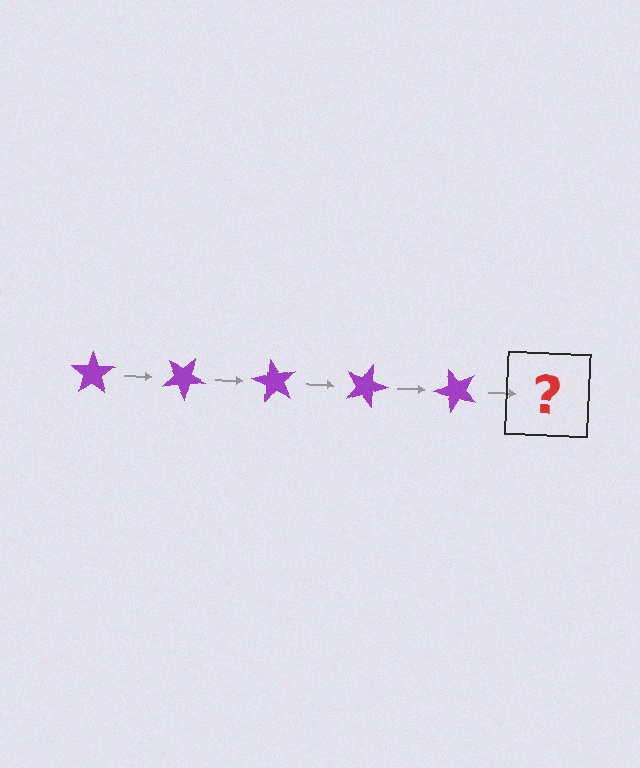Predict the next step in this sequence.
The next step is a purple star rotated 150 degrees.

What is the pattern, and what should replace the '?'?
The pattern is that the star rotates 30 degrees each step. The '?' should be a purple star rotated 150 degrees.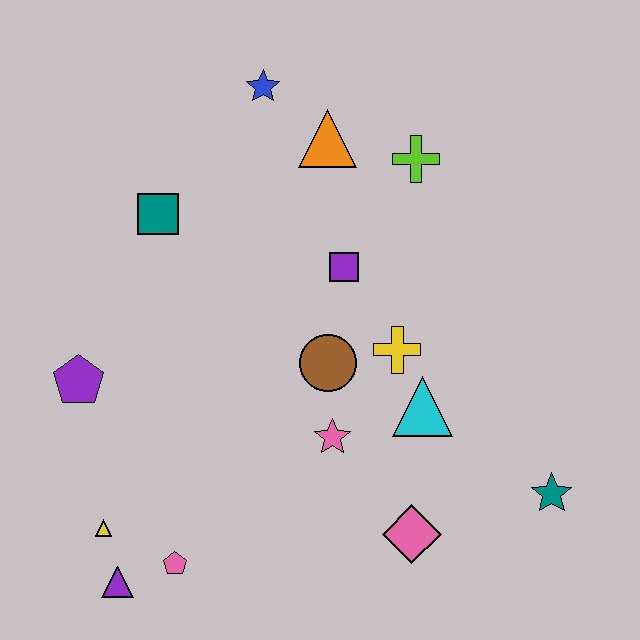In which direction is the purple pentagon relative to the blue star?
The purple pentagon is below the blue star.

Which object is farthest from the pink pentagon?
The blue star is farthest from the pink pentagon.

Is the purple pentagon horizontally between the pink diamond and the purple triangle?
No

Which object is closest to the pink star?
The brown circle is closest to the pink star.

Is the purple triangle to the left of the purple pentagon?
No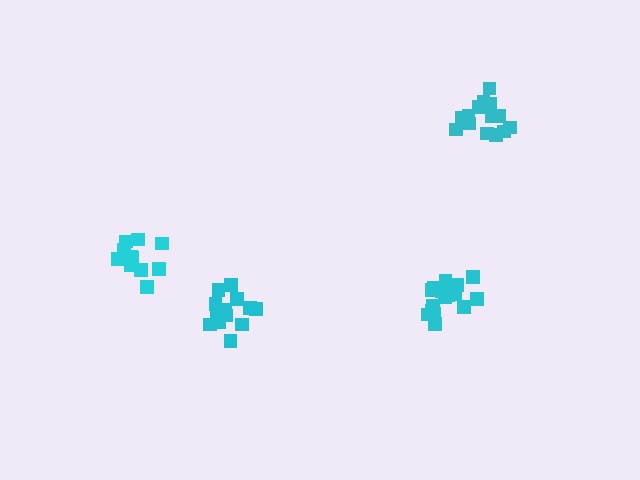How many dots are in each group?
Group 1: 12 dots, Group 2: 15 dots, Group 3: 14 dots, Group 4: 18 dots (59 total).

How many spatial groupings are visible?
There are 4 spatial groupings.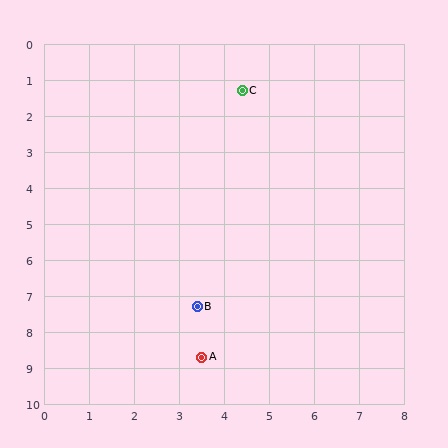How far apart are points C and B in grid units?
Points C and B are about 6.1 grid units apart.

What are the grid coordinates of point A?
Point A is at approximately (3.5, 8.7).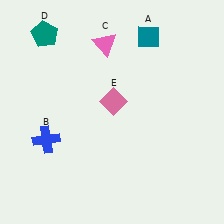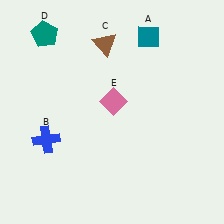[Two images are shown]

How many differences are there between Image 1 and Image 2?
There is 1 difference between the two images.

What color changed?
The triangle (C) changed from pink in Image 1 to brown in Image 2.